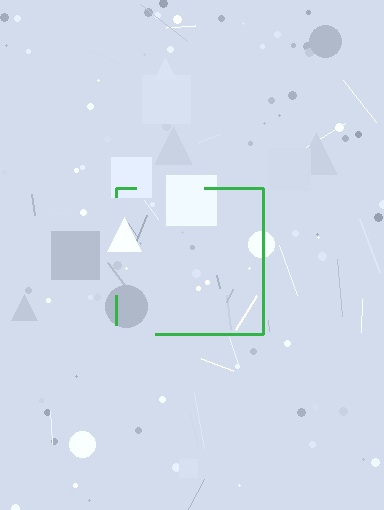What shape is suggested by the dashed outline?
The dashed outline suggests a square.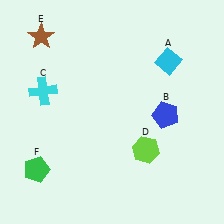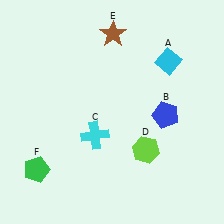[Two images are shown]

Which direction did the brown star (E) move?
The brown star (E) moved right.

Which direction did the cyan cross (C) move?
The cyan cross (C) moved right.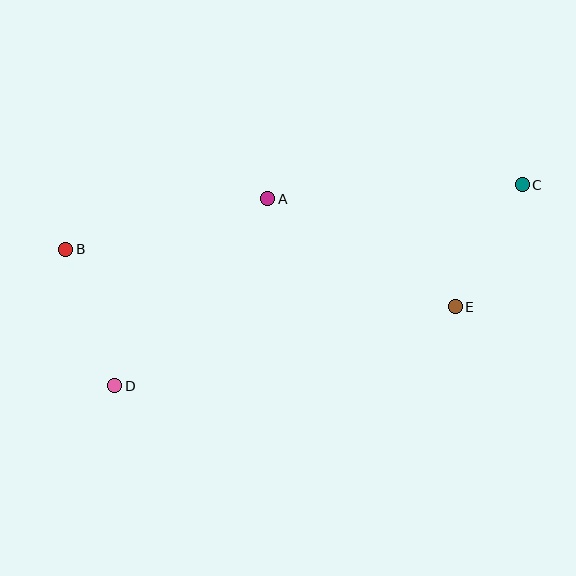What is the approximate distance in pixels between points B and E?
The distance between B and E is approximately 394 pixels.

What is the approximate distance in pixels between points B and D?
The distance between B and D is approximately 145 pixels.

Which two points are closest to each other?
Points C and E are closest to each other.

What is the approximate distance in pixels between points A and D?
The distance between A and D is approximately 241 pixels.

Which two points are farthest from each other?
Points B and C are farthest from each other.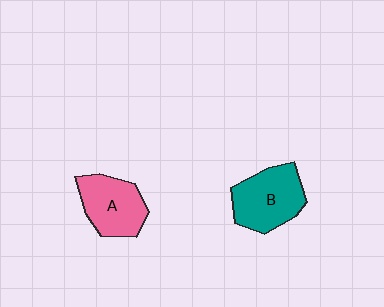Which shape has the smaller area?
Shape A (pink).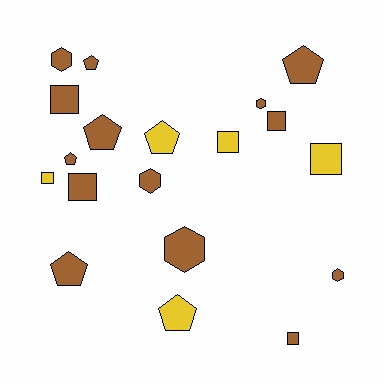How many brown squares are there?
There are 4 brown squares.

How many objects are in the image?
There are 19 objects.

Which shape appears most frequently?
Square, with 7 objects.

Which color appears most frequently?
Brown, with 14 objects.